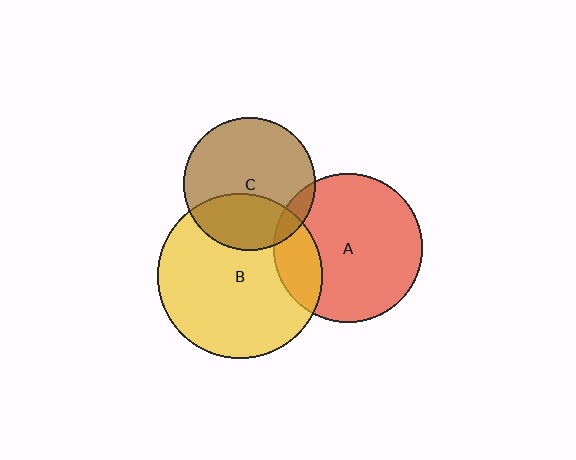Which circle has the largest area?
Circle B (yellow).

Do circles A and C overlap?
Yes.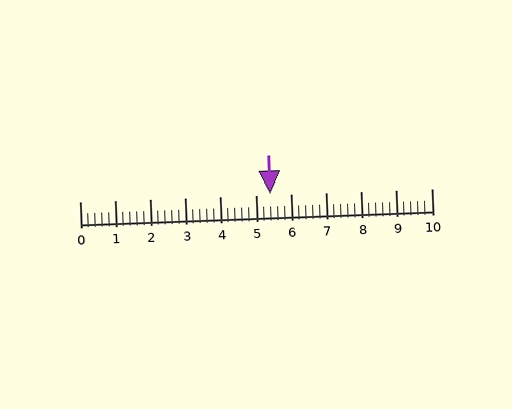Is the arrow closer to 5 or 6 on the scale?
The arrow is closer to 5.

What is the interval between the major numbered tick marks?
The major tick marks are spaced 1 units apart.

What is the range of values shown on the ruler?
The ruler shows values from 0 to 10.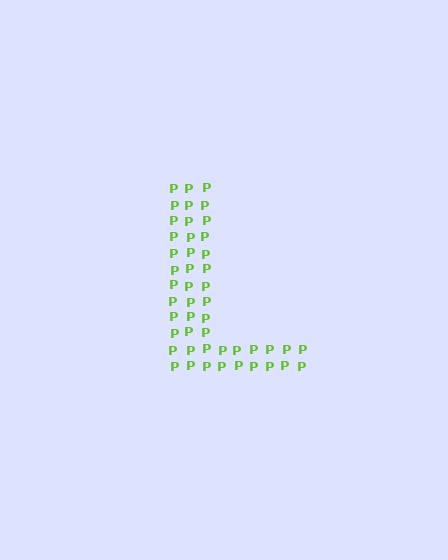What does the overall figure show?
The overall figure shows the letter L.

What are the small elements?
The small elements are letter P's.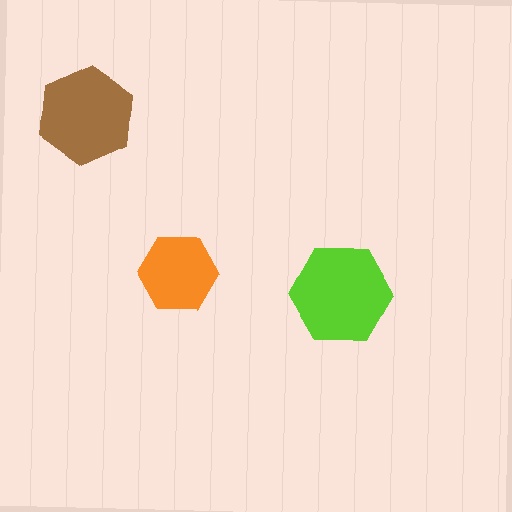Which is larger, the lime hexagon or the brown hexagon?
The lime one.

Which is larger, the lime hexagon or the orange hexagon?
The lime one.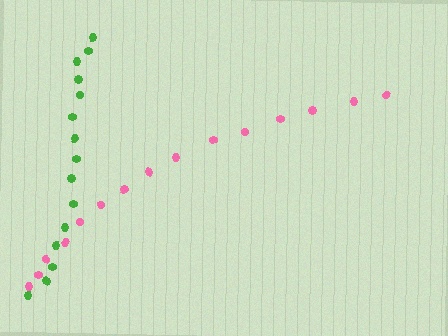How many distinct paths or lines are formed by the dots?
There are 2 distinct paths.